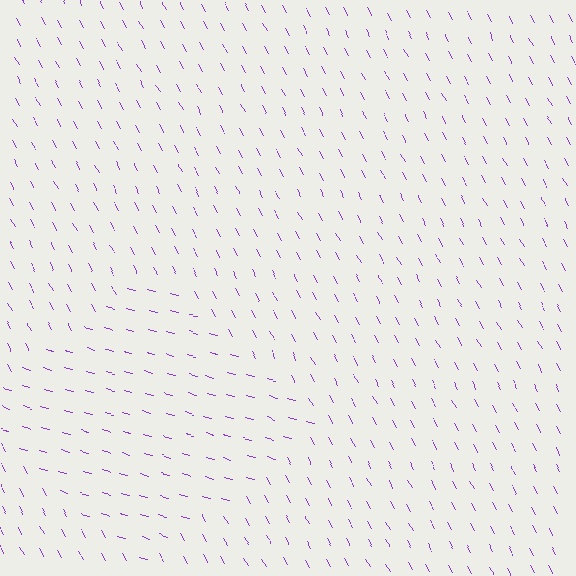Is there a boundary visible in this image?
Yes, there is a texture boundary formed by a change in line orientation.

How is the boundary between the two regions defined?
The boundary is defined purely by a change in line orientation (approximately 45 degrees difference). All lines are the same color and thickness.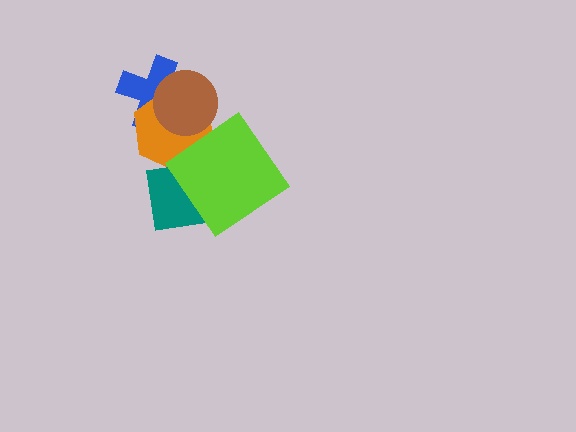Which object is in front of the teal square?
The lime diamond is in front of the teal square.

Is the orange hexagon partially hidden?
Yes, it is partially covered by another shape.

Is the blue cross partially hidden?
Yes, it is partially covered by another shape.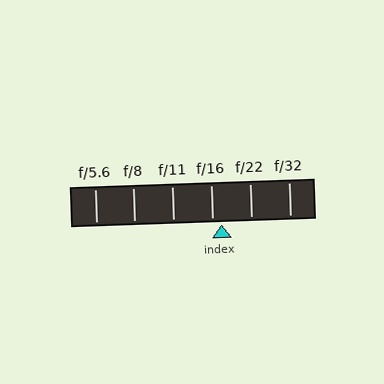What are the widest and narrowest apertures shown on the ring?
The widest aperture shown is f/5.6 and the narrowest is f/32.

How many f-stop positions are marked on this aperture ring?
There are 6 f-stop positions marked.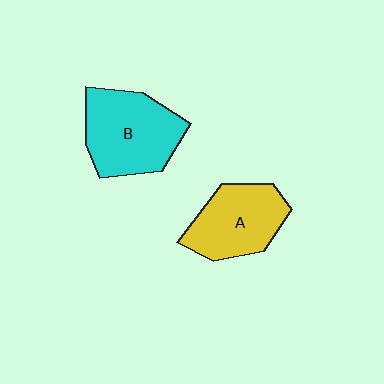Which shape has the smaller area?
Shape A (yellow).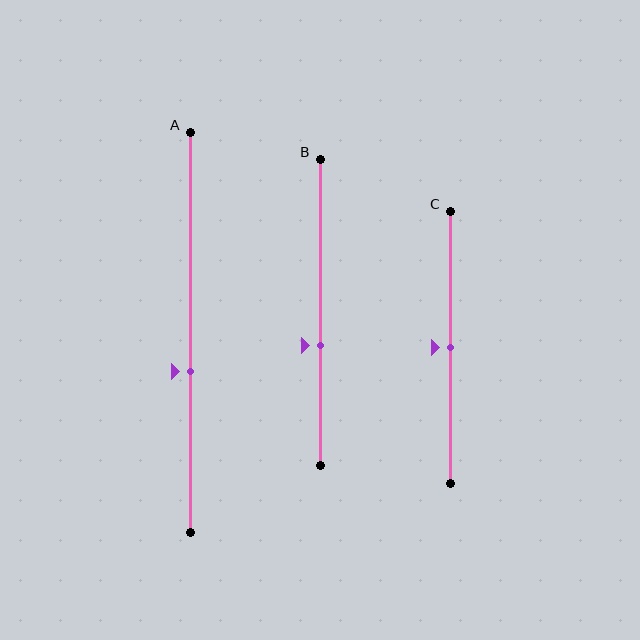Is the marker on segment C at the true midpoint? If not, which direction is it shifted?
Yes, the marker on segment C is at the true midpoint.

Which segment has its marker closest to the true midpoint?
Segment C has its marker closest to the true midpoint.